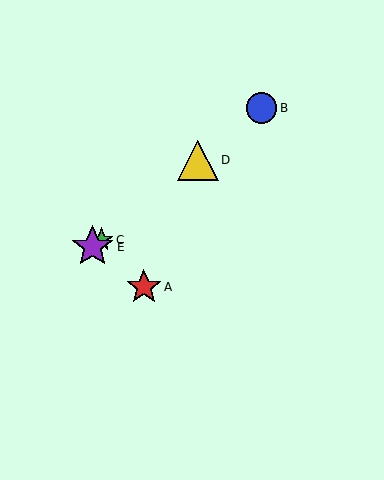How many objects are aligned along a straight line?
4 objects (B, C, D, E) are aligned along a straight line.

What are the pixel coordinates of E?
Object E is at (92, 247).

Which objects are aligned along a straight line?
Objects B, C, D, E are aligned along a straight line.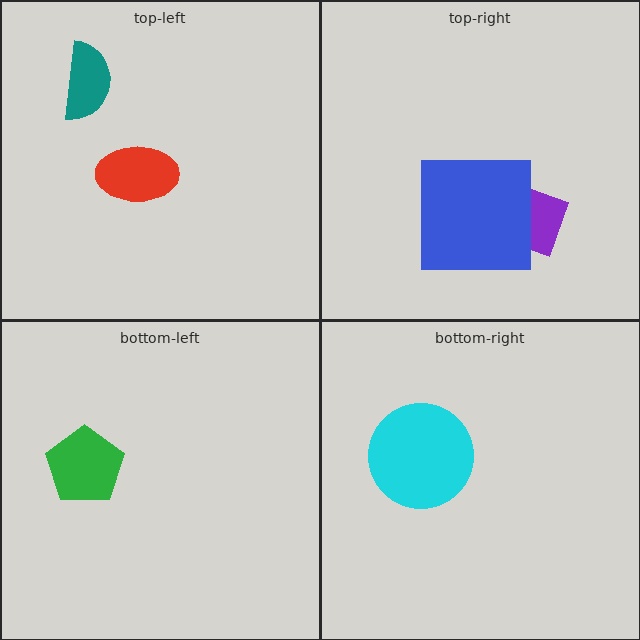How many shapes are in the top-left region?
2.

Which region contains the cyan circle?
The bottom-right region.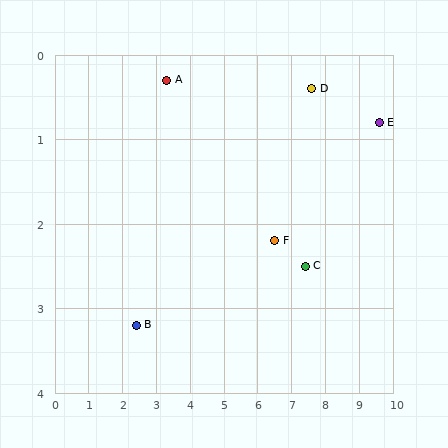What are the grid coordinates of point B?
Point B is at approximately (2.4, 3.2).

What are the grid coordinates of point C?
Point C is at approximately (7.4, 2.5).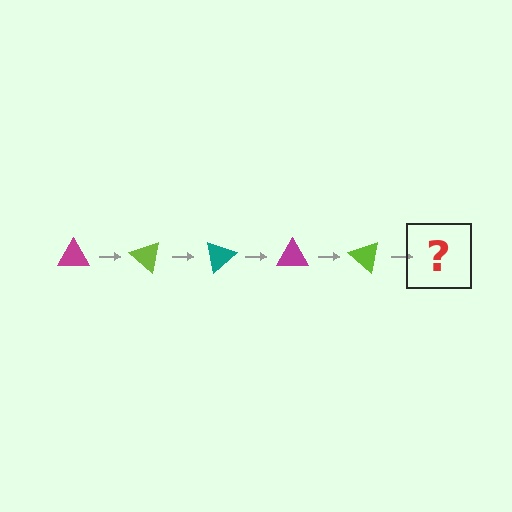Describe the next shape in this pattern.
It should be a teal triangle, rotated 200 degrees from the start.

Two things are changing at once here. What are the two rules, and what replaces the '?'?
The two rules are that it rotates 40 degrees each step and the color cycles through magenta, lime, and teal. The '?' should be a teal triangle, rotated 200 degrees from the start.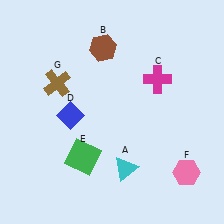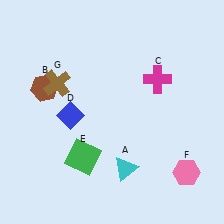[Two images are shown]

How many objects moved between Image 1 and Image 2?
1 object moved between the two images.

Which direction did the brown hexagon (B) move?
The brown hexagon (B) moved left.